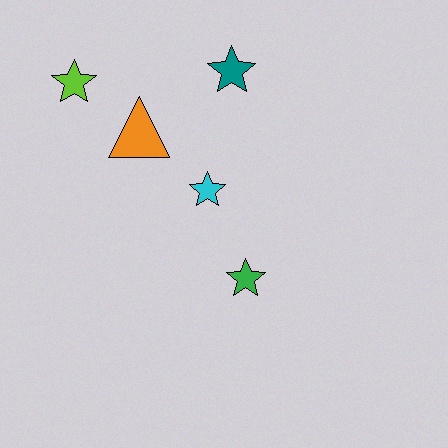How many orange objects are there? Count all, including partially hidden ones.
There is 1 orange object.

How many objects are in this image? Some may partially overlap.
There are 5 objects.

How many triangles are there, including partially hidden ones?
There is 1 triangle.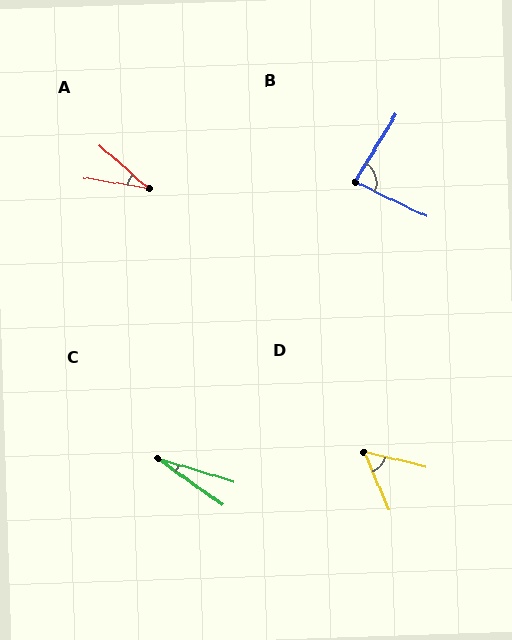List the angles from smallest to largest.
C (18°), A (33°), D (53°), B (85°).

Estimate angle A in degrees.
Approximately 33 degrees.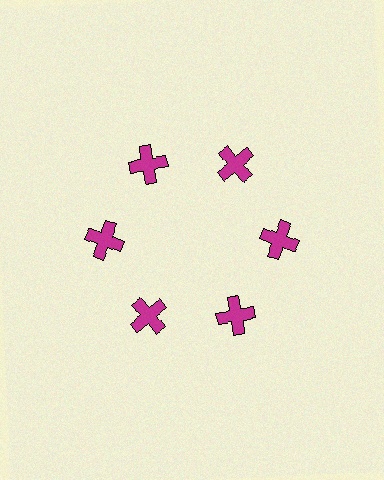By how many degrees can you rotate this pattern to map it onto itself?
The pattern maps onto itself every 60 degrees of rotation.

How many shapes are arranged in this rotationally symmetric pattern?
There are 6 shapes, arranged in 6 groups of 1.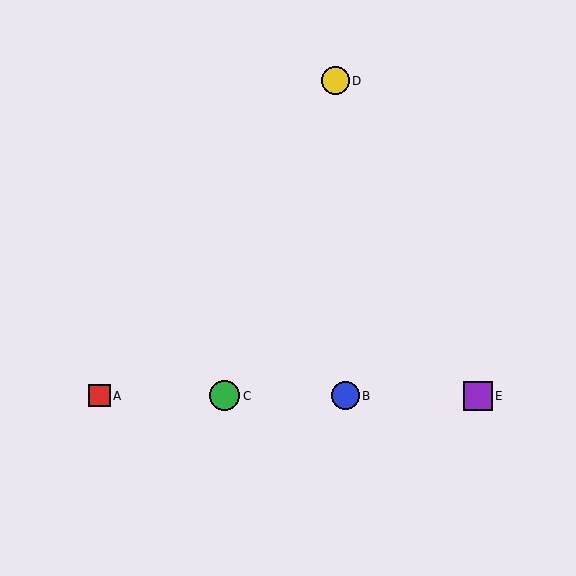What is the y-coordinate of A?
Object A is at y≈396.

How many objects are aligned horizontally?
4 objects (A, B, C, E) are aligned horizontally.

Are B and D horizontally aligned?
No, B is at y≈396 and D is at y≈81.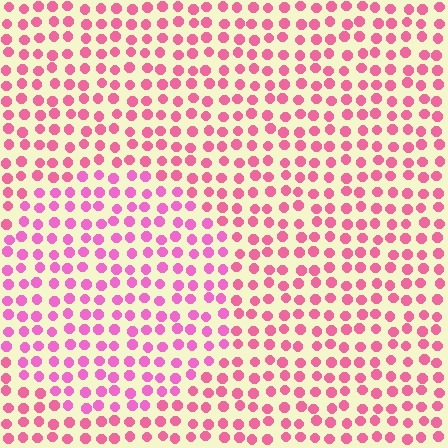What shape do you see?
I see a circle.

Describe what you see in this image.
The image is filled with small pink elements in a uniform arrangement. A circle-shaped region is visible where the elements are tinted to a slightly different hue, forming a subtle color boundary.